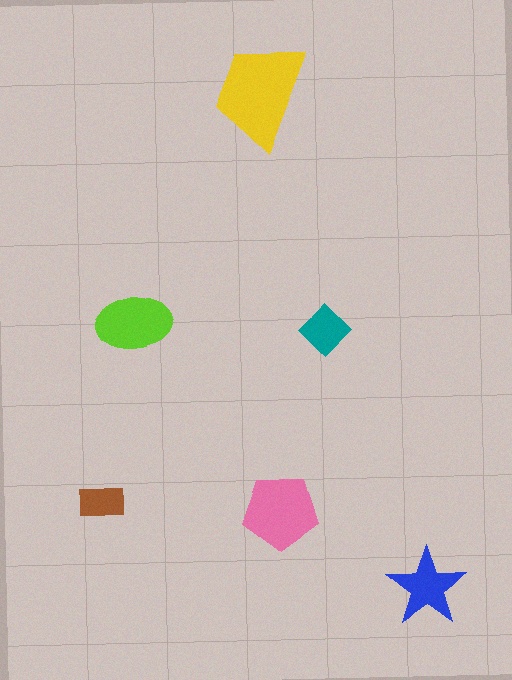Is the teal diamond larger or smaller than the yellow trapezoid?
Smaller.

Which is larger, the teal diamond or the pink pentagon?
The pink pentagon.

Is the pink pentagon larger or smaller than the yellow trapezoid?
Smaller.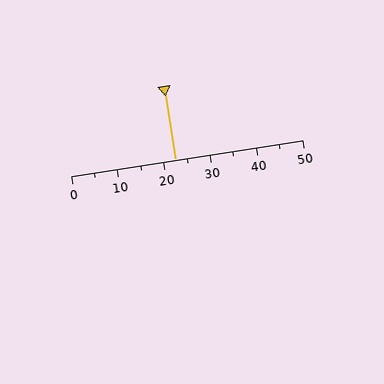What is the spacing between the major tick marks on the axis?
The major ticks are spaced 10 apart.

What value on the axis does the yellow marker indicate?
The marker indicates approximately 22.5.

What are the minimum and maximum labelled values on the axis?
The axis runs from 0 to 50.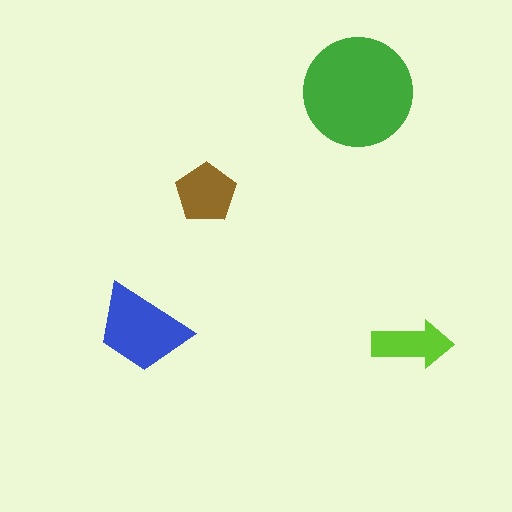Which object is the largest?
The green circle.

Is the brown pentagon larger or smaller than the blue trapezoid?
Smaller.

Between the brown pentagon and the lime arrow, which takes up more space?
The brown pentagon.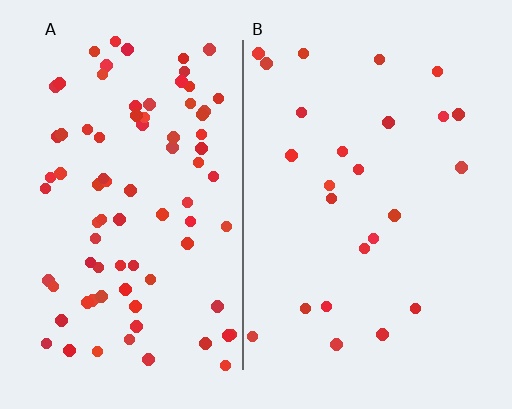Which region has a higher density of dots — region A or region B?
A (the left).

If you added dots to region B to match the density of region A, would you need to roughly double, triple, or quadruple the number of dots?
Approximately triple.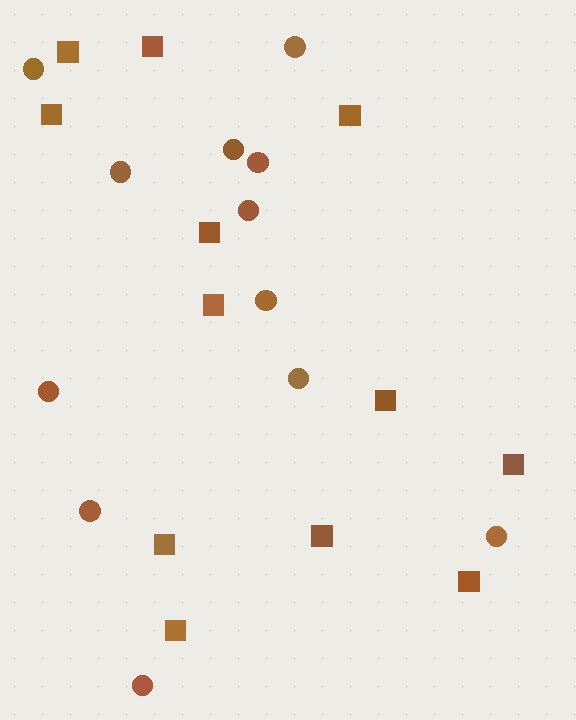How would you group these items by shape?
There are 2 groups: one group of squares (12) and one group of circles (12).